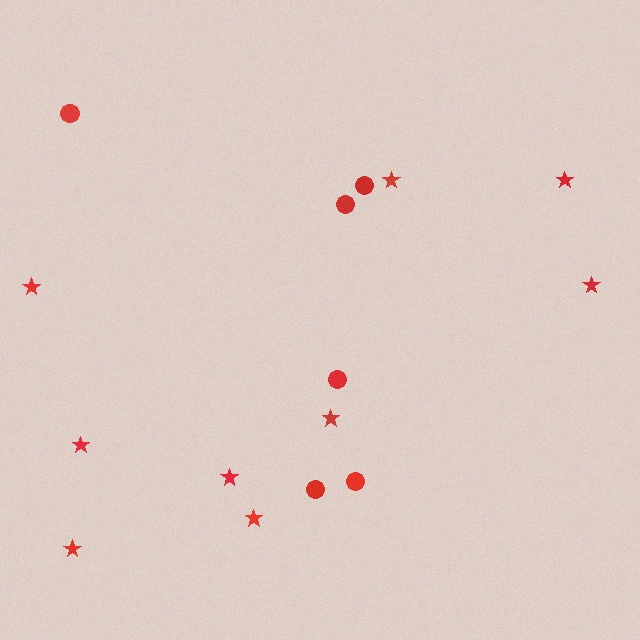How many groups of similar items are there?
There are 2 groups: one group of circles (6) and one group of stars (9).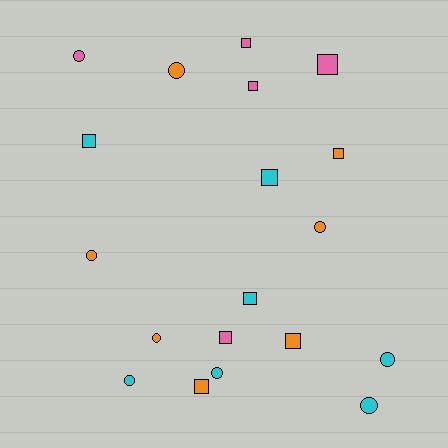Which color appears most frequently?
Orange, with 7 objects.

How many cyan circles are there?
There are 4 cyan circles.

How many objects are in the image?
There are 19 objects.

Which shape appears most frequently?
Square, with 10 objects.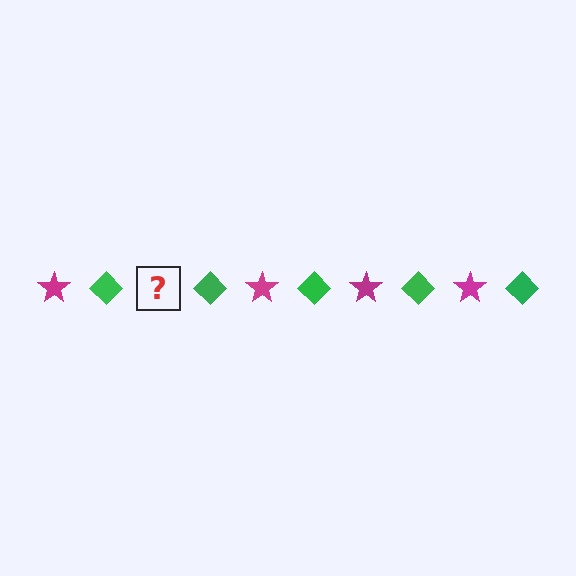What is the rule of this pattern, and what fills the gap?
The rule is that the pattern alternates between magenta star and green diamond. The gap should be filled with a magenta star.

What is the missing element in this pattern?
The missing element is a magenta star.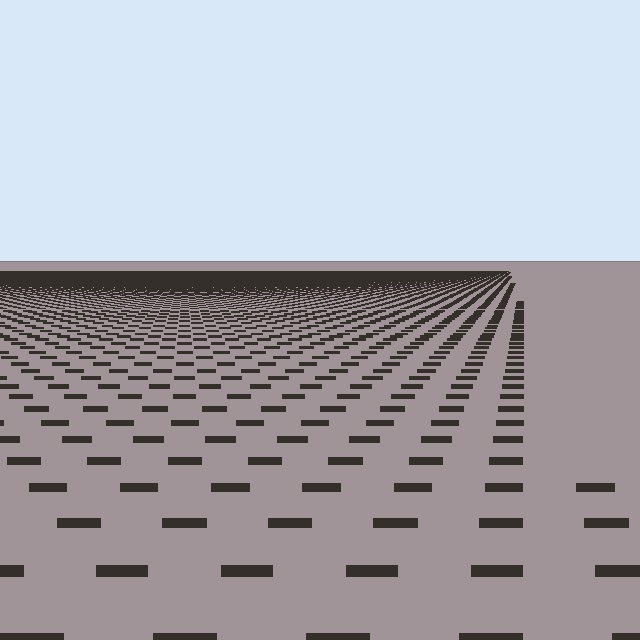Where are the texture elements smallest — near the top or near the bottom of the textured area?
Near the top.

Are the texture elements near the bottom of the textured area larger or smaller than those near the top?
Larger. Near the bottom, elements are closer to the viewer and appear at a bigger on-screen size.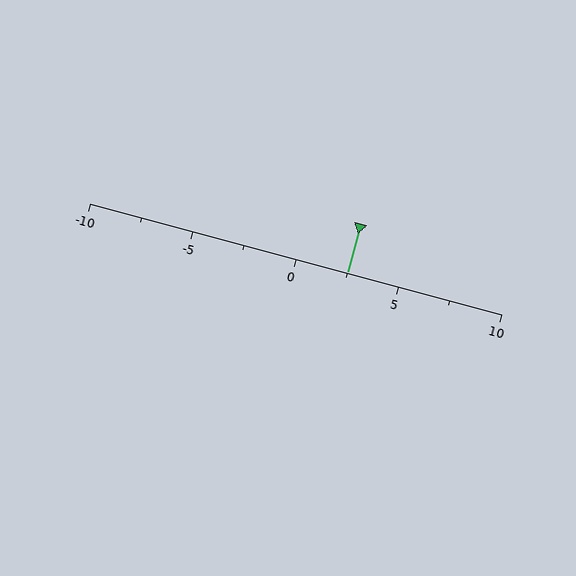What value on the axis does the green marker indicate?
The marker indicates approximately 2.5.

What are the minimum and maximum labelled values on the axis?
The axis runs from -10 to 10.